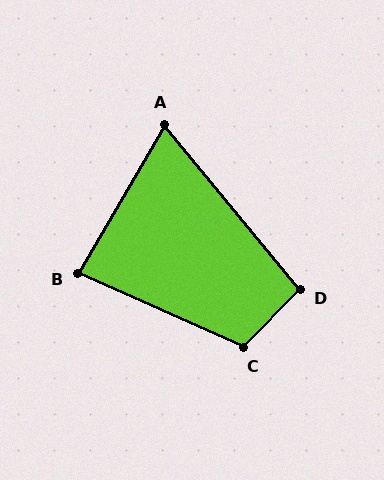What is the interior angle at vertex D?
Approximately 96 degrees (obtuse).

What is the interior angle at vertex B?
Approximately 84 degrees (acute).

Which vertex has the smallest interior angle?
A, at approximately 69 degrees.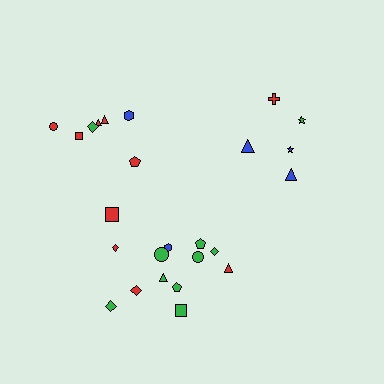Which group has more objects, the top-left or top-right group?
The top-left group.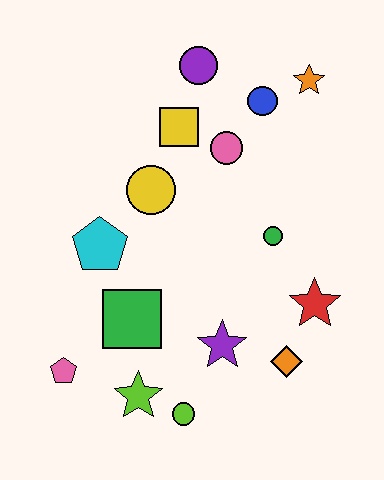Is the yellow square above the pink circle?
Yes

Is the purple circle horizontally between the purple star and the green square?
Yes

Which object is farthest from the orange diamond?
The purple circle is farthest from the orange diamond.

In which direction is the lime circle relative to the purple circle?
The lime circle is below the purple circle.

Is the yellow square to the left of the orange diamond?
Yes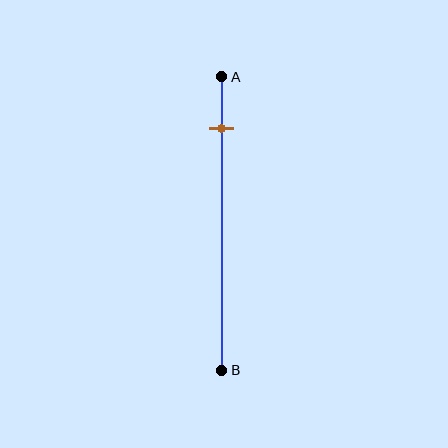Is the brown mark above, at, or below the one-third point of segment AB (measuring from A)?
The brown mark is above the one-third point of segment AB.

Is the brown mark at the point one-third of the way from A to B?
No, the mark is at about 20% from A, not at the 33% one-third point.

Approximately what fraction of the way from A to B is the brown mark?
The brown mark is approximately 20% of the way from A to B.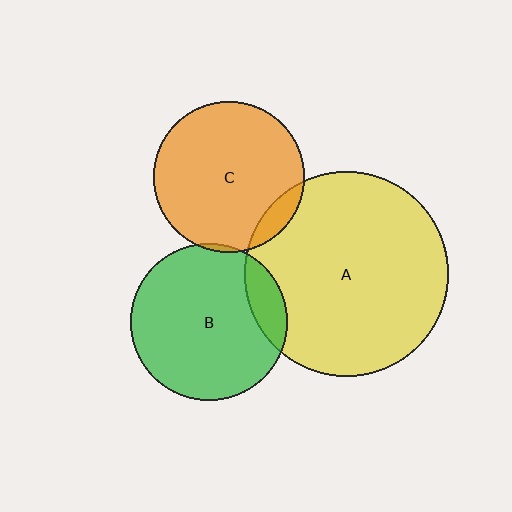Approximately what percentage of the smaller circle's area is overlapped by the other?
Approximately 10%.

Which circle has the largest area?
Circle A (yellow).